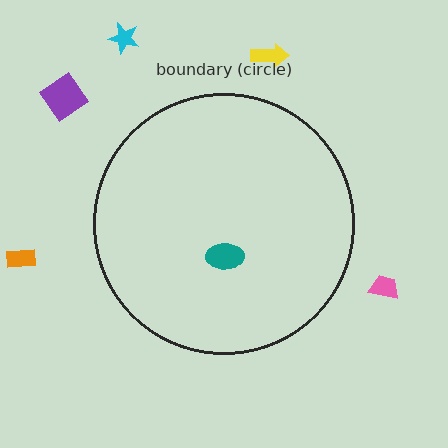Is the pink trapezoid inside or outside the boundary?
Outside.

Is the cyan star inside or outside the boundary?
Outside.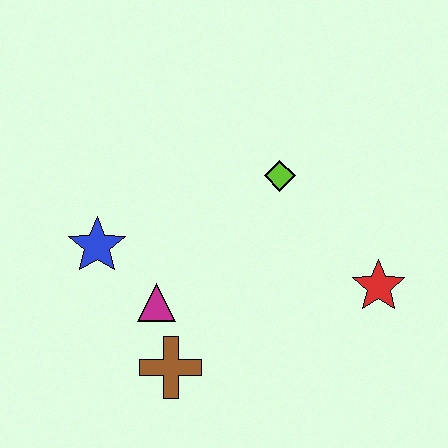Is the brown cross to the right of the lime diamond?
No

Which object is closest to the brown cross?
The magenta triangle is closest to the brown cross.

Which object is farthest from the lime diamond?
The brown cross is farthest from the lime diamond.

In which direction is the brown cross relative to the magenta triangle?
The brown cross is below the magenta triangle.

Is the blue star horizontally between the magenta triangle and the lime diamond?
No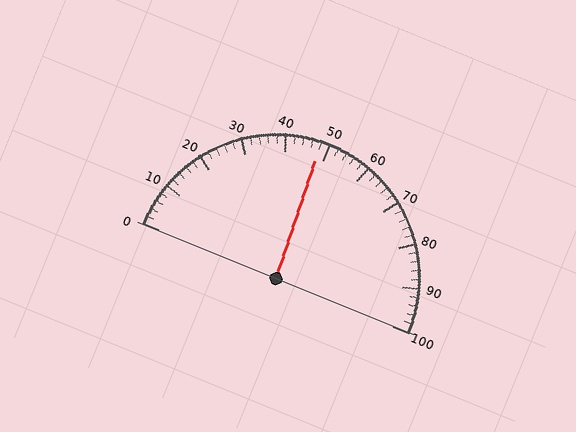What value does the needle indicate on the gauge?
The needle indicates approximately 48.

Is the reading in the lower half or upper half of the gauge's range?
The reading is in the lower half of the range (0 to 100).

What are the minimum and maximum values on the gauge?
The gauge ranges from 0 to 100.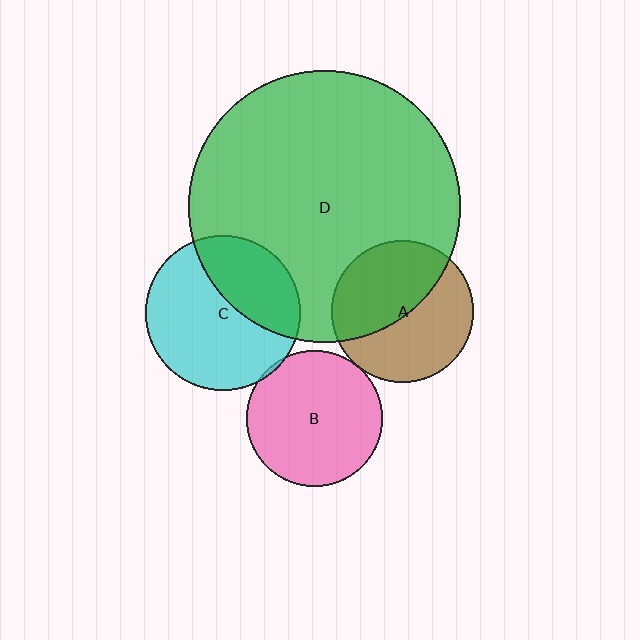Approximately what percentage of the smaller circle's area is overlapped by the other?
Approximately 50%.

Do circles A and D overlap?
Yes.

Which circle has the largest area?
Circle D (green).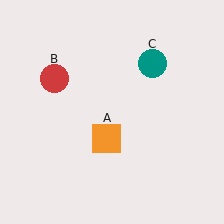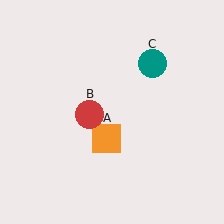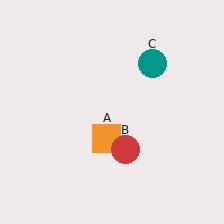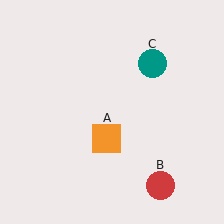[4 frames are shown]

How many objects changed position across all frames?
1 object changed position: red circle (object B).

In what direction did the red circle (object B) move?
The red circle (object B) moved down and to the right.